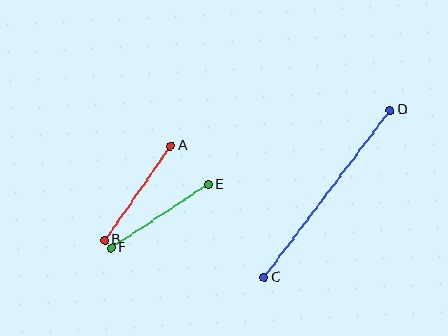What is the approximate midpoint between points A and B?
The midpoint is at approximately (138, 193) pixels.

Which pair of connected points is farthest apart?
Points C and D are farthest apart.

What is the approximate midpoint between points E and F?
The midpoint is at approximately (160, 216) pixels.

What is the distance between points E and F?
The distance is approximately 116 pixels.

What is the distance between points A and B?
The distance is approximately 115 pixels.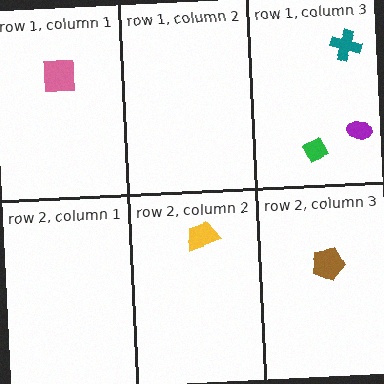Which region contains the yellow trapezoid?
The row 2, column 2 region.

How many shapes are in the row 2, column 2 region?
1.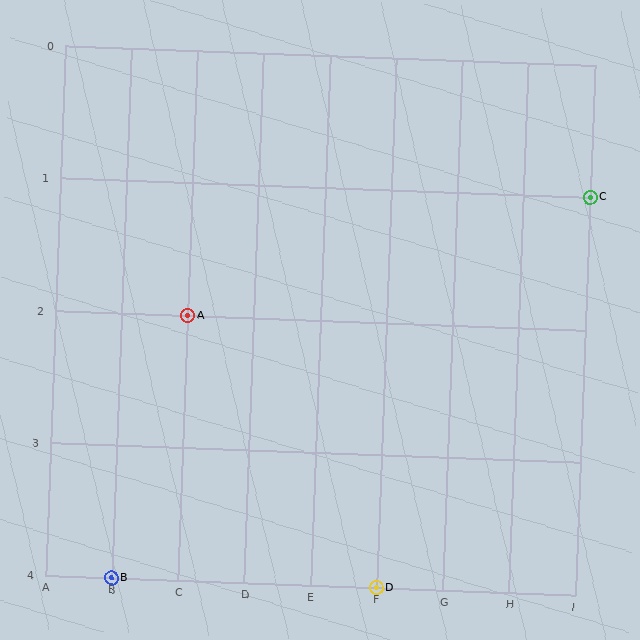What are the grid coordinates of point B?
Point B is at grid coordinates (B, 4).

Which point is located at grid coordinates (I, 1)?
Point C is at (I, 1).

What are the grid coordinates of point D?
Point D is at grid coordinates (F, 4).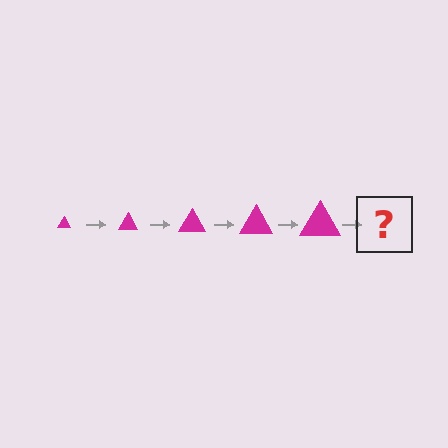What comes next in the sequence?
The next element should be a magenta triangle, larger than the previous one.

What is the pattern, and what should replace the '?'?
The pattern is that the triangle gets progressively larger each step. The '?' should be a magenta triangle, larger than the previous one.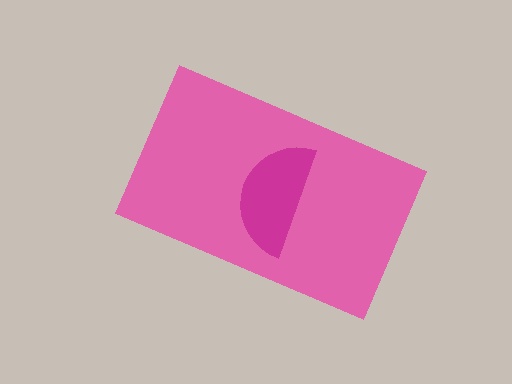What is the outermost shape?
The pink rectangle.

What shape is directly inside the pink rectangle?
The magenta semicircle.